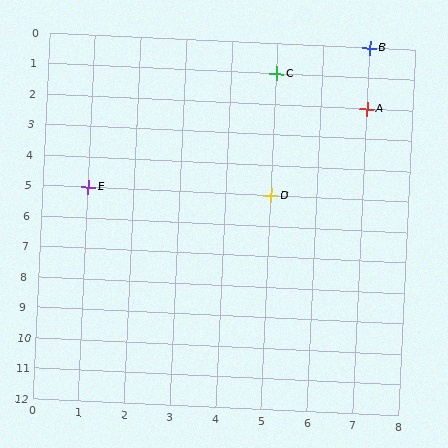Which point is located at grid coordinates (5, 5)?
Point D is at (5, 5).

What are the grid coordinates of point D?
Point D is at grid coordinates (5, 5).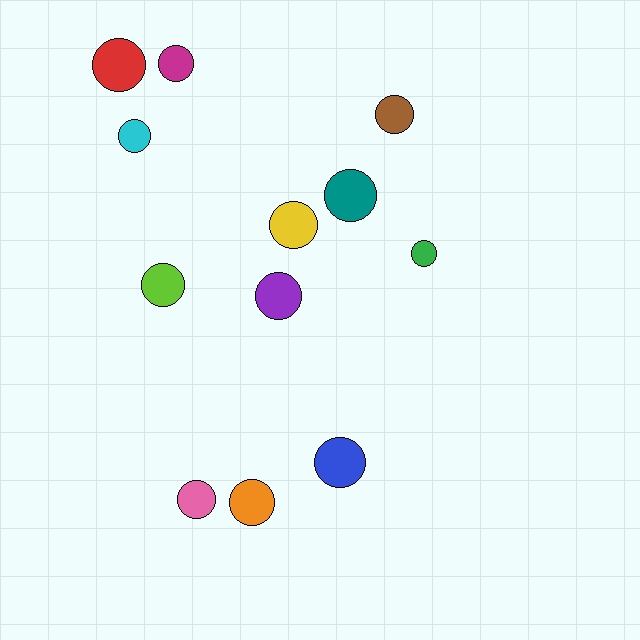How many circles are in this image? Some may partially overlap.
There are 12 circles.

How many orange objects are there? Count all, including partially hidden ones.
There is 1 orange object.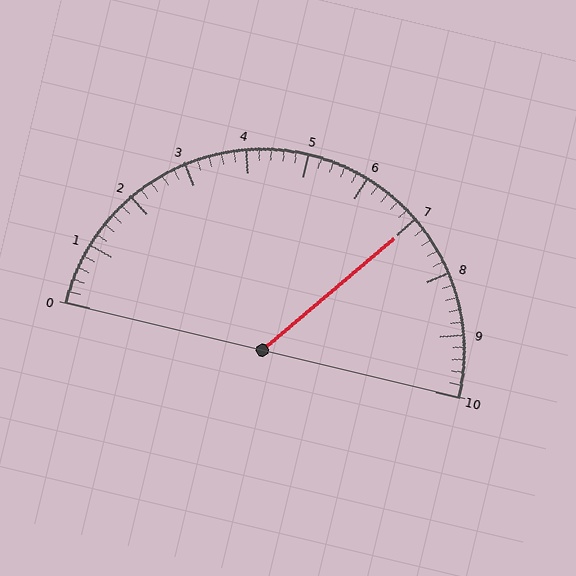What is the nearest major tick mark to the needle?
The nearest major tick mark is 7.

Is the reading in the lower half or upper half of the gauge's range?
The reading is in the upper half of the range (0 to 10).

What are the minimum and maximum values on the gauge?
The gauge ranges from 0 to 10.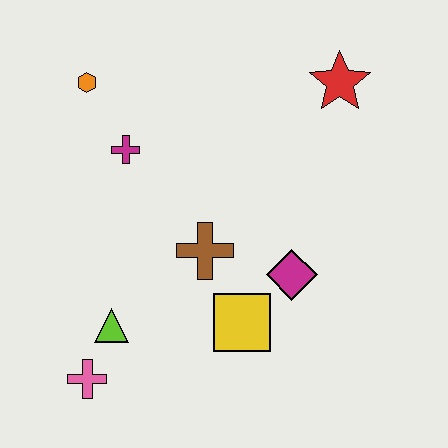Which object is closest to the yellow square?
The magenta diamond is closest to the yellow square.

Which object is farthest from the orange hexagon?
The pink cross is farthest from the orange hexagon.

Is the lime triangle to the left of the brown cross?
Yes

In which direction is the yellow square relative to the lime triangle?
The yellow square is to the right of the lime triangle.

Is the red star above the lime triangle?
Yes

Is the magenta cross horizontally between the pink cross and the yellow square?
Yes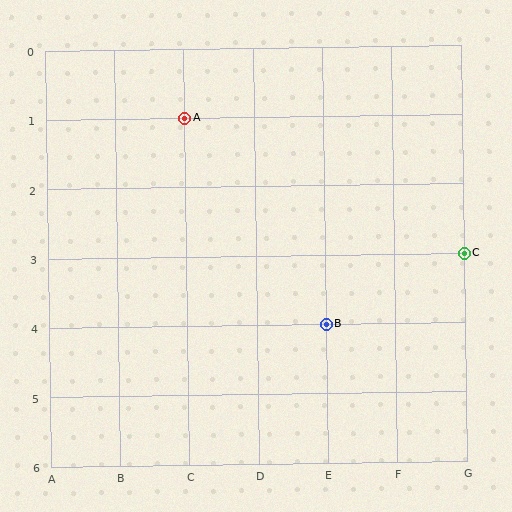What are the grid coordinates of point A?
Point A is at grid coordinates (C, 1).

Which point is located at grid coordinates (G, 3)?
Point C is at (G, 3).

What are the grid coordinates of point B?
Point B is at grid coordinates (E, 4).